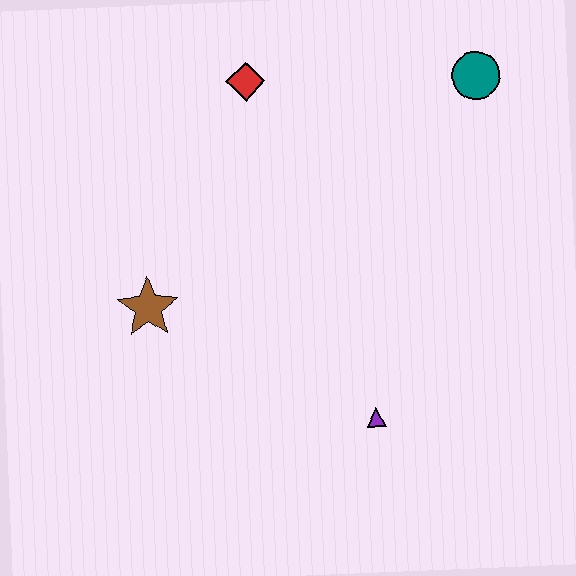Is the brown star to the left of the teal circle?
Yes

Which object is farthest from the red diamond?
The purple triangle is farthest from the red diamond.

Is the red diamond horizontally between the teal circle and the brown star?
Yes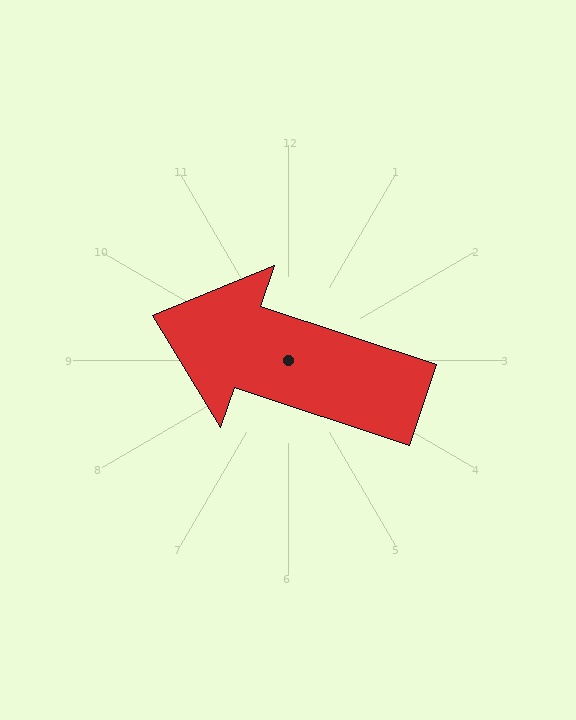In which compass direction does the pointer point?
West.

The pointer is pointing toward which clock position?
Roughly 10 o'clock.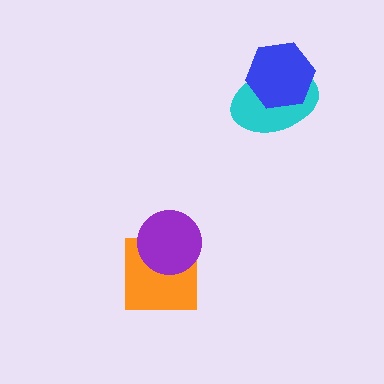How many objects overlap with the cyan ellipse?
1 object overlaps with the cyan ellipse.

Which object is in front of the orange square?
The purple circle is in front of the orange square.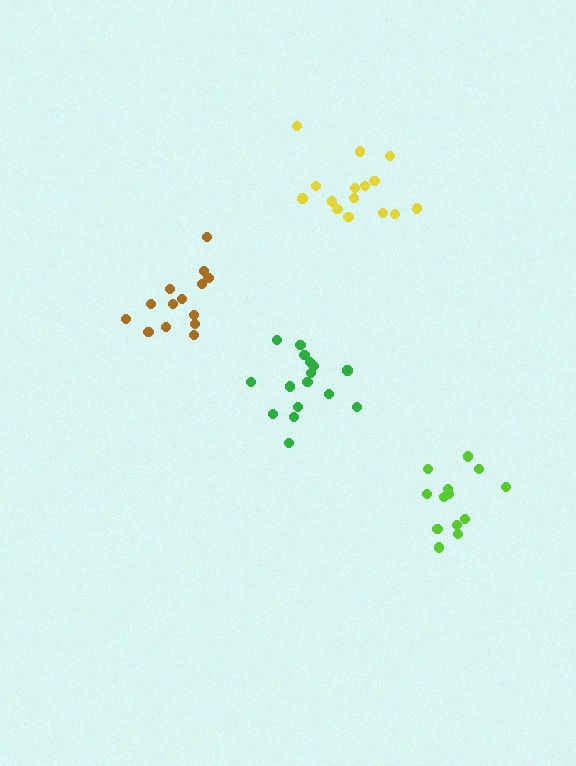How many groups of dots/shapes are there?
There are 4 groups.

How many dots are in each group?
Group 1: 13 dots, Group 2: 14 dots, Group 3: 15 dots, Group 4: 16 dots (58 total).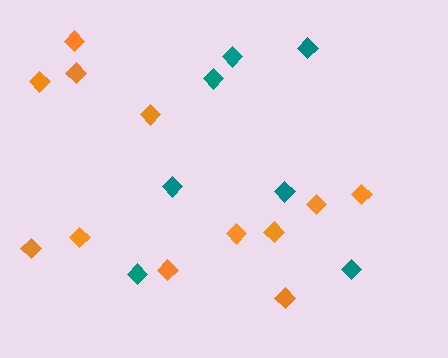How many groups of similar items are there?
There are 2 groups: one group of orange diamonds (12) and one group of teal diamonds (7).